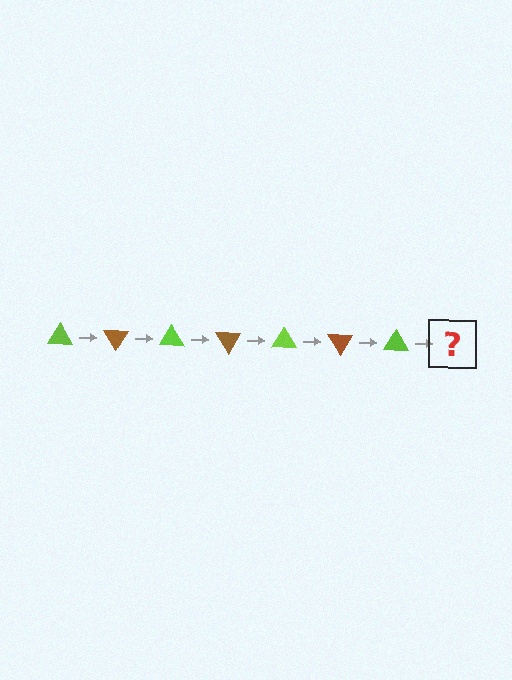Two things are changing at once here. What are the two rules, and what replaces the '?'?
The two rules are that it rotates 60 degrees each step and the color cycles through lime and brown. The '?' should be a brown triangle, rotated 420 degrees from the start.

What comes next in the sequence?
The next element should be a brown triangle, rotated 420 degrees from the start.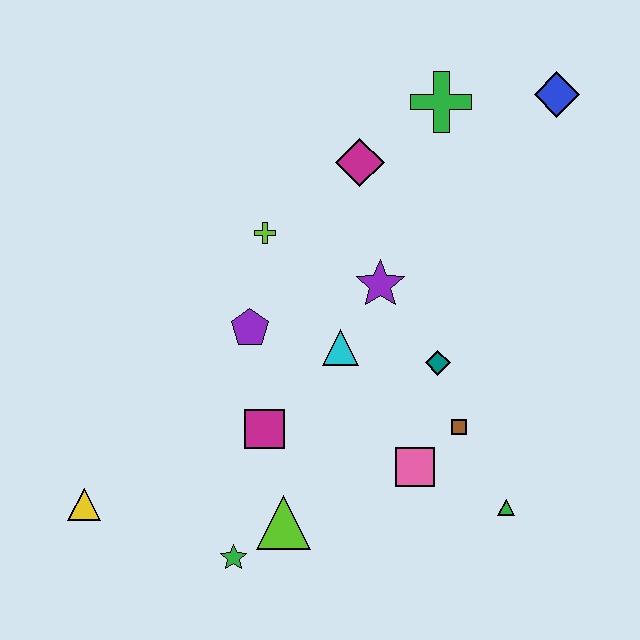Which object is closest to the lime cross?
The purple pentagon is closest to the lime cross.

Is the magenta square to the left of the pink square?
Yes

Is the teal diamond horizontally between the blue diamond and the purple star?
Yes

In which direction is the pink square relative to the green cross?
The pink square is below the green cross.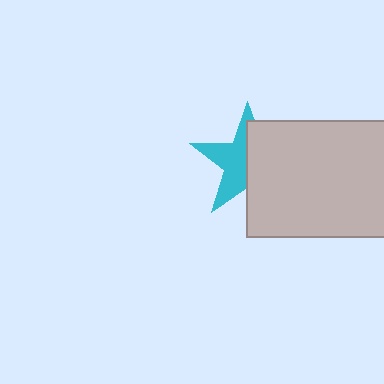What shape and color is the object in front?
The object in front is a light gray rectangle.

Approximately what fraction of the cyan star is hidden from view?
Roughly 53% of the cyan star is hidden behind the light gray rectangle.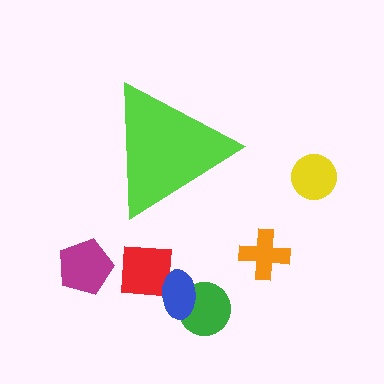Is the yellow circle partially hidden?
No, the yellow circle is fully visible.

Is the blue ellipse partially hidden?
No, the blue ellipse is fully visible.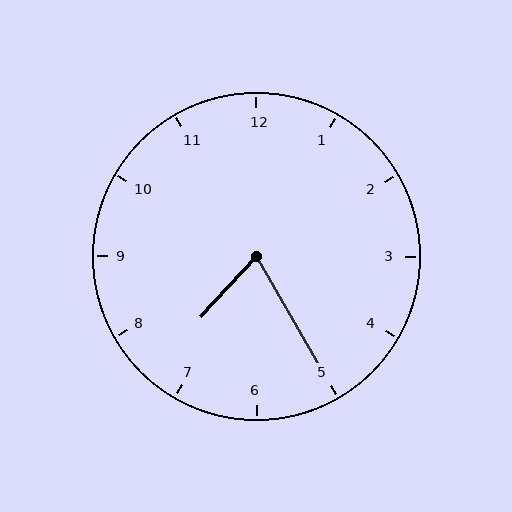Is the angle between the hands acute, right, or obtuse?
It is acute.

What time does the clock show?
7:25.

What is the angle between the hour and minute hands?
Approximately 72 degrees.